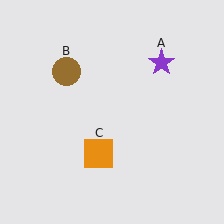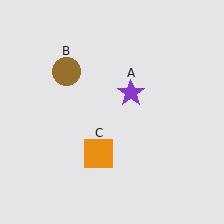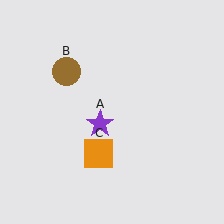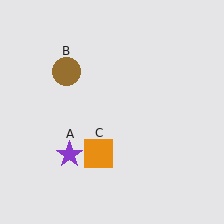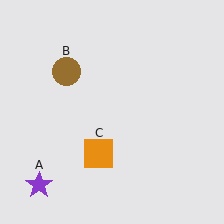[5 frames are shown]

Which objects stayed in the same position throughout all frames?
Brown circle (object B) and orange square (object C) remained stationary.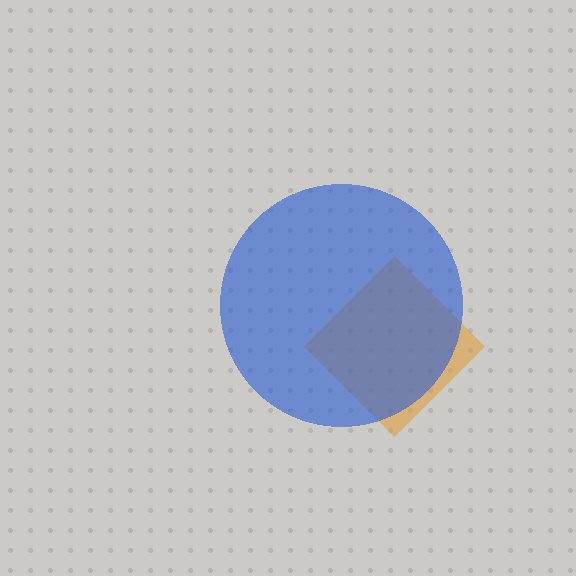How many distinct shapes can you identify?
There are 2 distinct shapes: an orange diamond, a blue circle.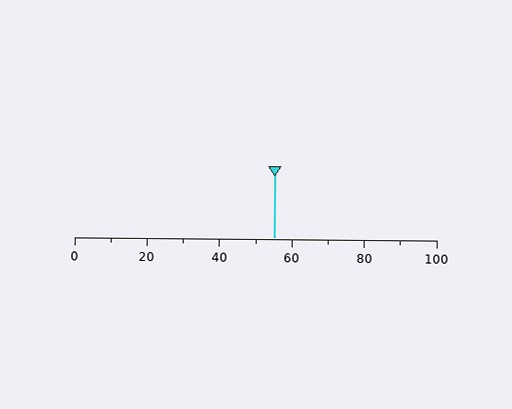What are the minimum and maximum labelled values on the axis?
The axis runs from 0 to 100.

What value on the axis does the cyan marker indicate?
The marker indicates approximately 55.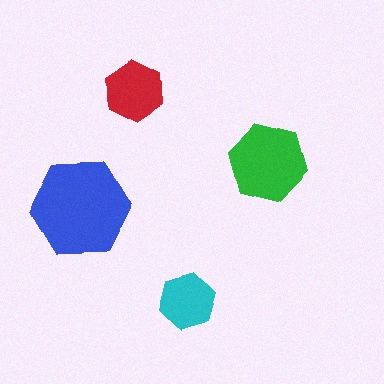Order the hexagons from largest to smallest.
the blue one, the green one, the red one, the cyan one.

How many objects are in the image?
There are 4 objects in the image.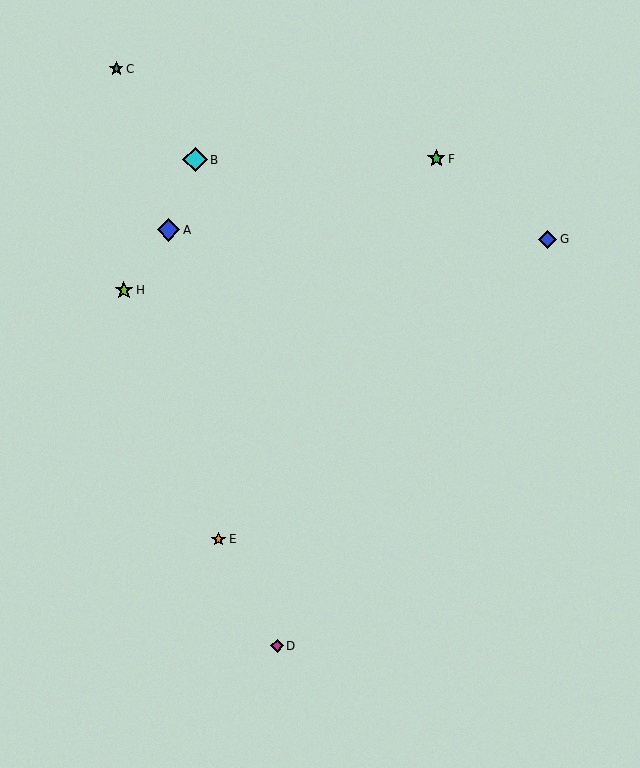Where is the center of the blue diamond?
The center of the blue diamond is at (547, 240).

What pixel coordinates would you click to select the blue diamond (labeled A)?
Click at (169, 230) to select the blue diamond A.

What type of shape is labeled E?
Shape E is an orange star.